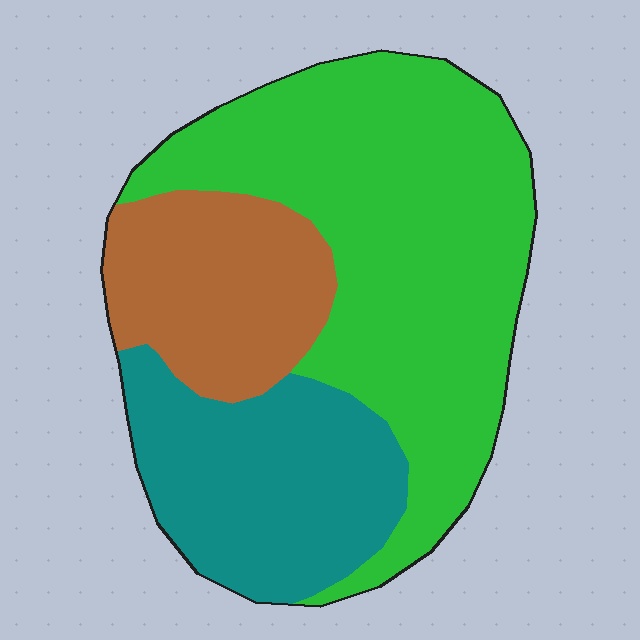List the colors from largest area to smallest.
From largest to smallest: green, teal, brown.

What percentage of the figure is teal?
Teal covers roughly 25% of the figure.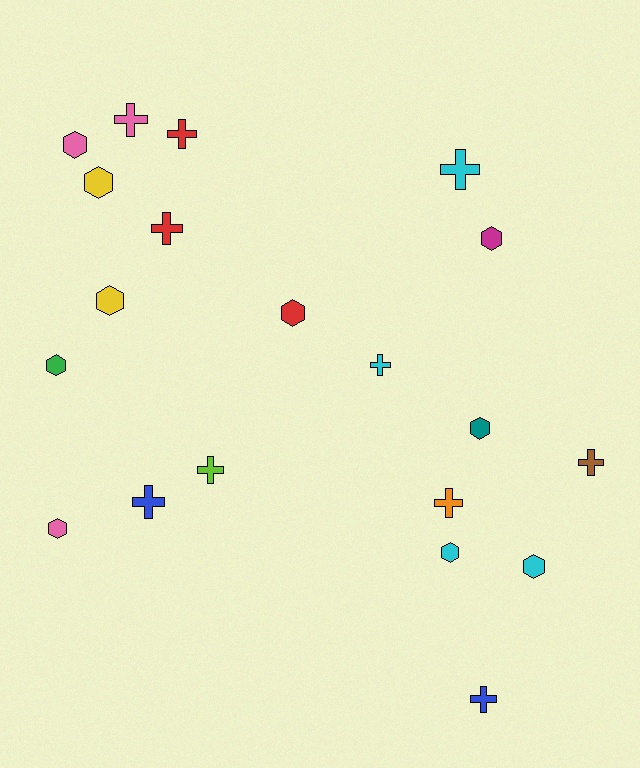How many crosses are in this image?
There are 10 crosses.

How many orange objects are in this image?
There is 1 orange object.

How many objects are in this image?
There are 20 objects.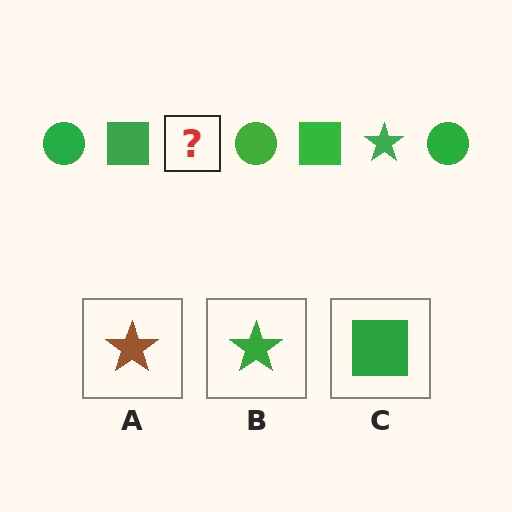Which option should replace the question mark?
Option B.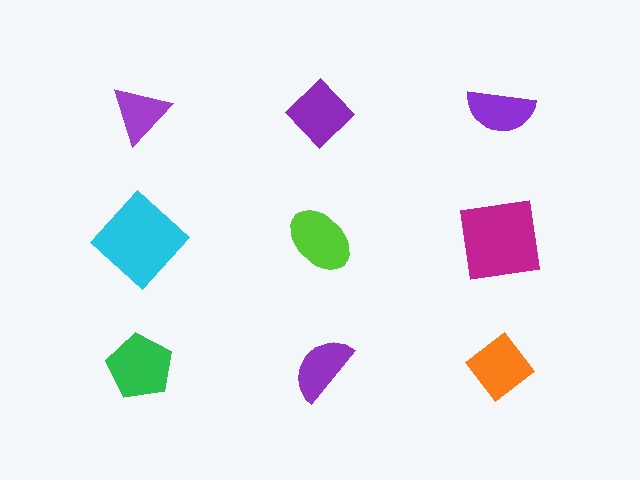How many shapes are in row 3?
3 shapes.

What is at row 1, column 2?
A purple diamond.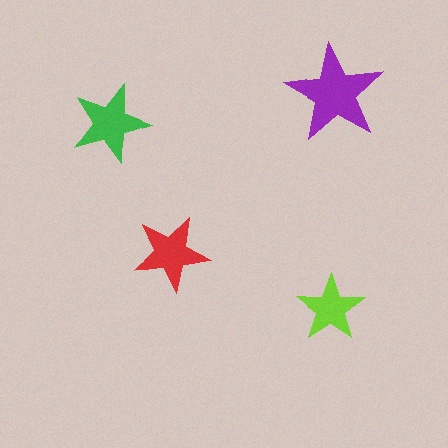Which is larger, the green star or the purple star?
The purple one.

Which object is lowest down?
The lime star is bottommost.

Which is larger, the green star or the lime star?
The green one.